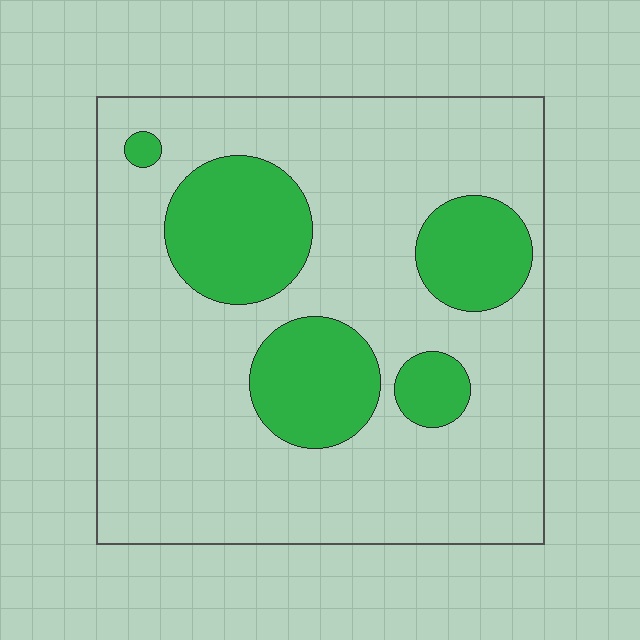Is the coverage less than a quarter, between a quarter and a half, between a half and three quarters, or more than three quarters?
Less than a quarter.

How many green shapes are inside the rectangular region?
5.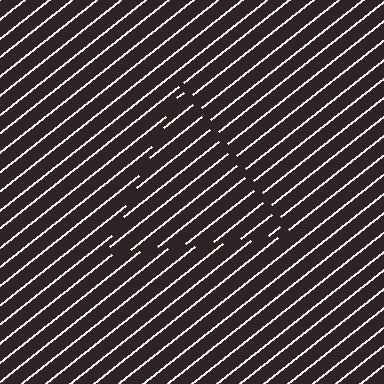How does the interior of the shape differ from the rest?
The interior of the shape contains the same grating, shifted by half a period — the contour is defined by the phase discontinuity where line-ends from the inner and outer gratings abut.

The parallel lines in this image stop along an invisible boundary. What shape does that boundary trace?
An illusory triangle. The interior of the shape contains the same grating, shifted by half a period — the contour is defined by the phase discontinuity where line-ends from the inner and outer gratings abut.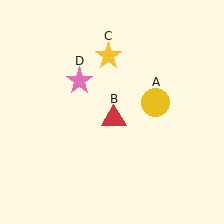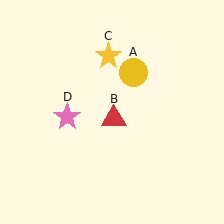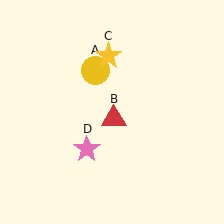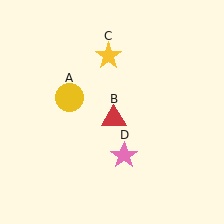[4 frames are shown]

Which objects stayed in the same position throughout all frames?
Red triangle (object B) and yellow star (object C) remained stationary.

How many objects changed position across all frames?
2 objects changed position: yellow circle (object A), pink star (object D).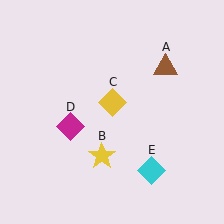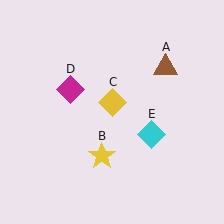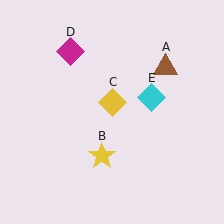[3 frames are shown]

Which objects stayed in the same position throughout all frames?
Brown triangle (object A) and yellow star (object B) and yellow diamond (object C) remained stationary.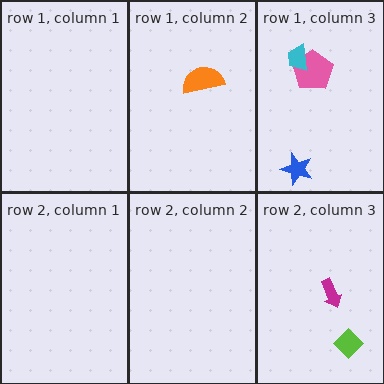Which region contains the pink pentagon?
The row 1, column 3 region.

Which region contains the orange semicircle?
The row 1, column 2 region.